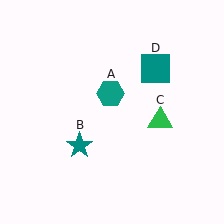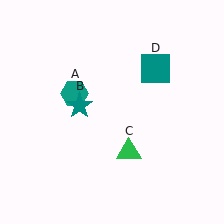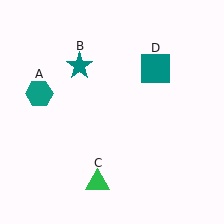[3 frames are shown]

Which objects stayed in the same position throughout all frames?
Teal square (object D) remained stationary.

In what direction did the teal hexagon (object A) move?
The teal hexagon (object A) moved left.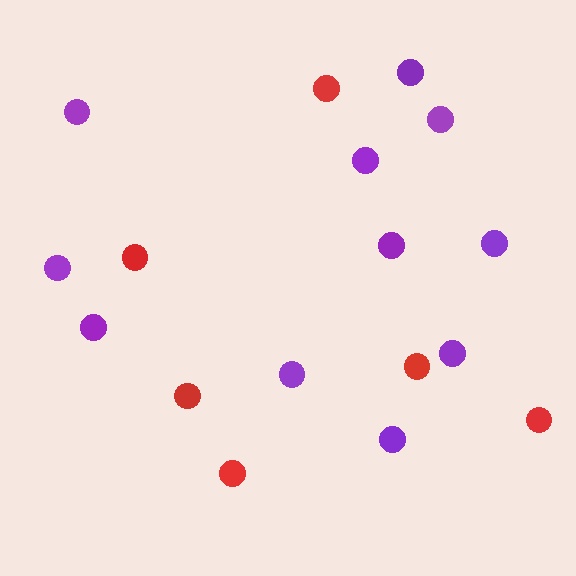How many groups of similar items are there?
There are 2 groups: one group of red circles (6) and one group of purple circles (11).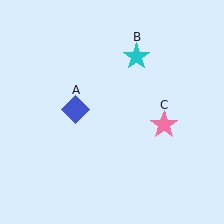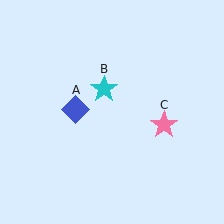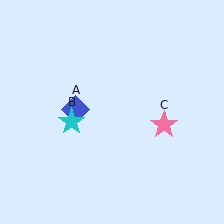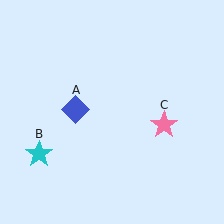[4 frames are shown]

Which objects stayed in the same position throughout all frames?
Blue diamond (object A) and pink star (object C) remained stationary.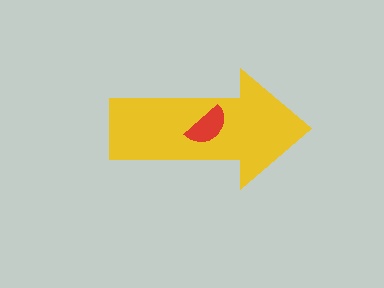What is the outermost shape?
The yellow arrow.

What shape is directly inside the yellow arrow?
The red semicircle.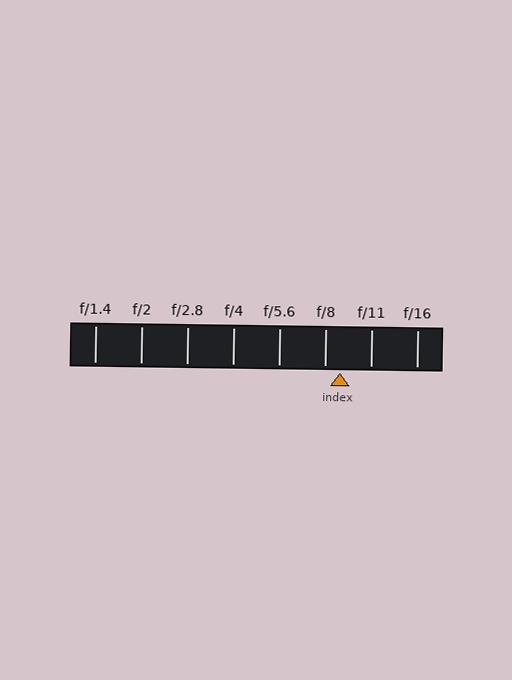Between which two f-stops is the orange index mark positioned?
The index mark is between f/8 and f/11.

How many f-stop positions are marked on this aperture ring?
There are 8 f-stop positions marked.